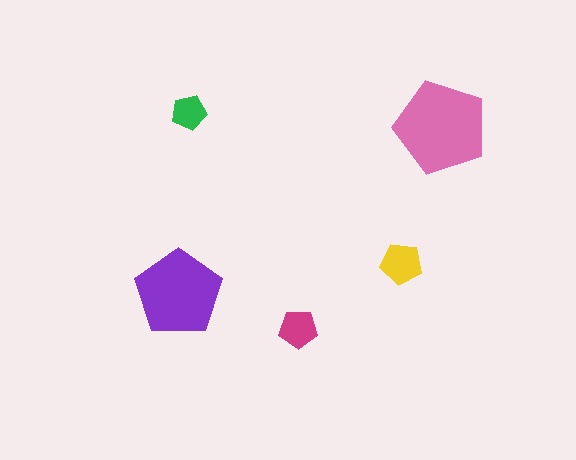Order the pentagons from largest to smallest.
the pink one, the purple one, the yellow one, the magenta one, the green one.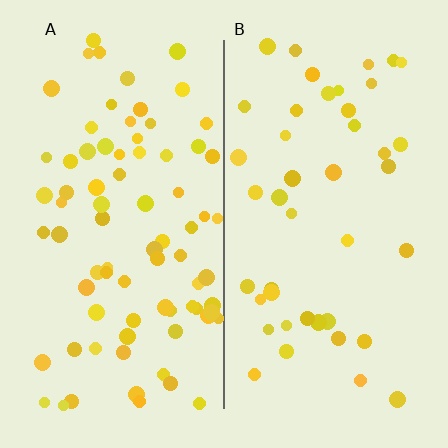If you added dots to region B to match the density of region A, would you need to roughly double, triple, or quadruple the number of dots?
Approximately double.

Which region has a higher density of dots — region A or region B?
A (the left).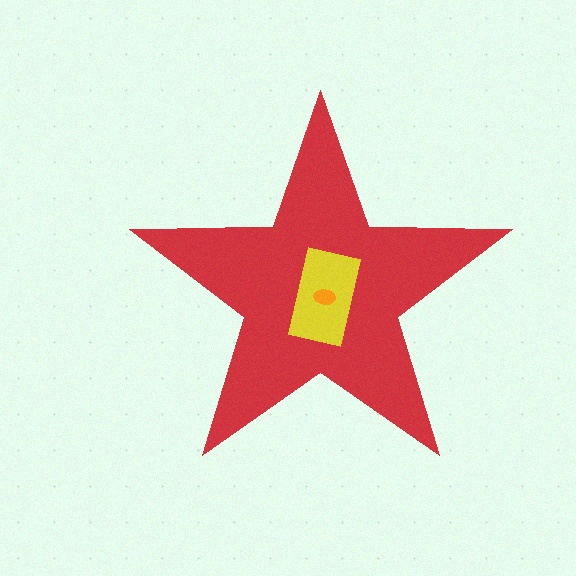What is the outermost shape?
The red star.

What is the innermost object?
The orange ellipse.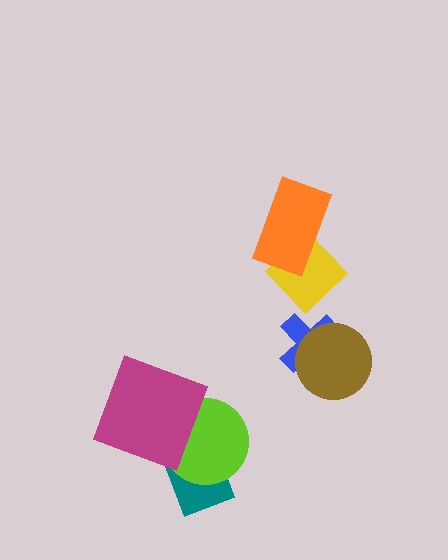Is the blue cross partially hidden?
Yes, it is partially covered by another shape.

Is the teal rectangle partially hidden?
Yes, it is partially covered by another shape.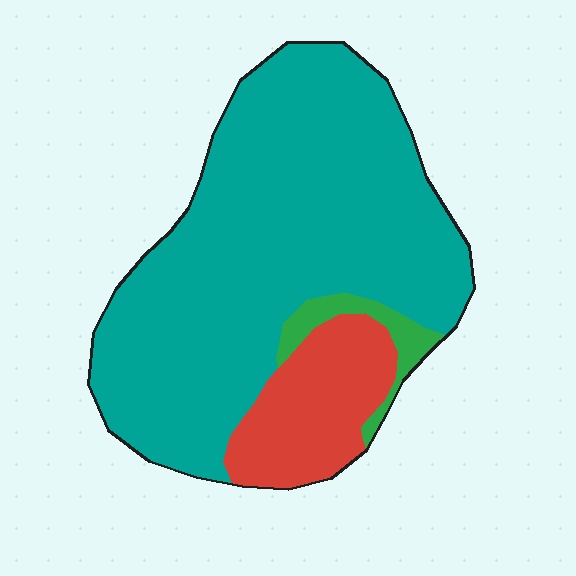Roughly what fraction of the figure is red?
Red covers roughly 15% of the figure.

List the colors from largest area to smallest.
From largest to smallest: teal, red, green.